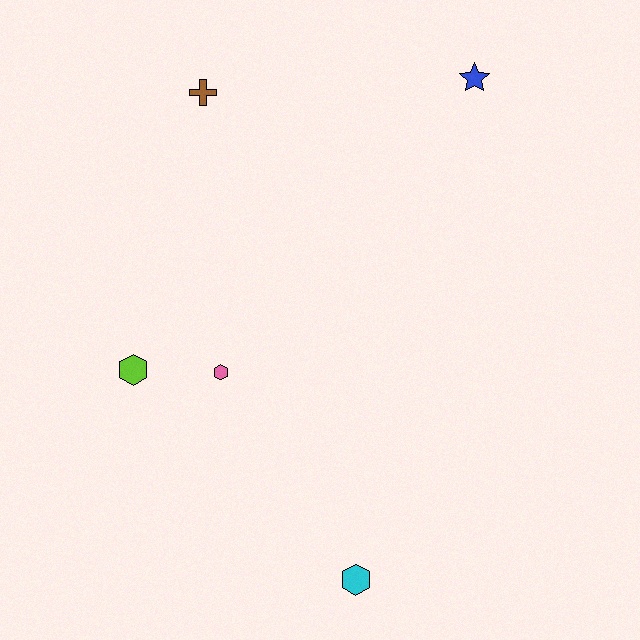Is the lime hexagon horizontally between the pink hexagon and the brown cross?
No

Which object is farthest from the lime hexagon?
The blue star is farthest from the lime hexagon.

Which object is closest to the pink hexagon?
The lime hexagon is closest to the pink hexagon.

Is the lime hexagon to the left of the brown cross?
Yes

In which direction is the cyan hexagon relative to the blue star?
The cyan hexagon is below the blue star.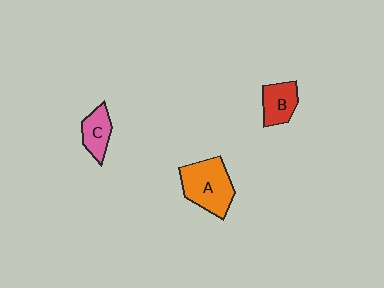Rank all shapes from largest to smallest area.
From largest to smallest: A (orange), B (red), C (pink).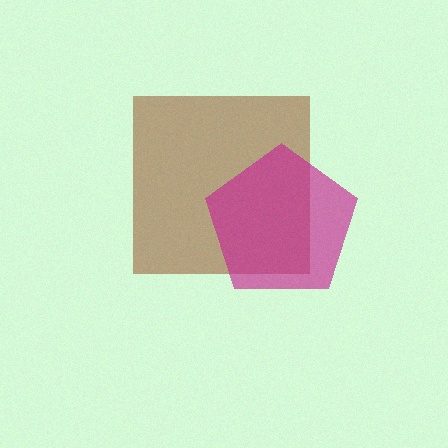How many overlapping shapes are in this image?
There are 2 overlapping shapes in the image.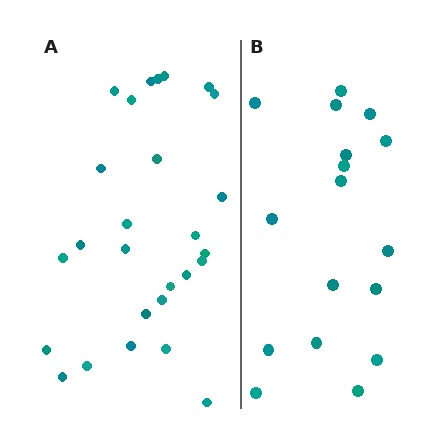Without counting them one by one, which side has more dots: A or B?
Region A (the left region) has more dots.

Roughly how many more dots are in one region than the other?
Region A has roughly 10 or so more dots than region B.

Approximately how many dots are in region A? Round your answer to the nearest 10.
About 30 dots. (The exact count is 27, which rounds to 30.)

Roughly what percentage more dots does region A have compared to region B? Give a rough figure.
About 60% more.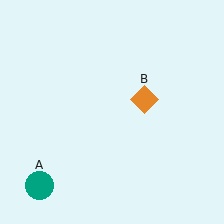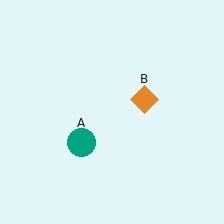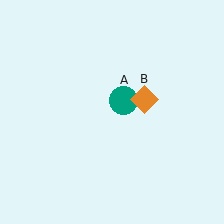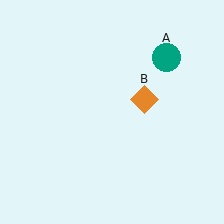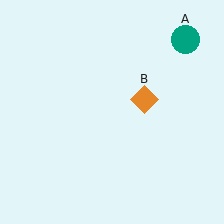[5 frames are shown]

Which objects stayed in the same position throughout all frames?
Orange diamond (object B) remained stationary.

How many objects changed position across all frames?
1 object changed position: teal circle (object A).